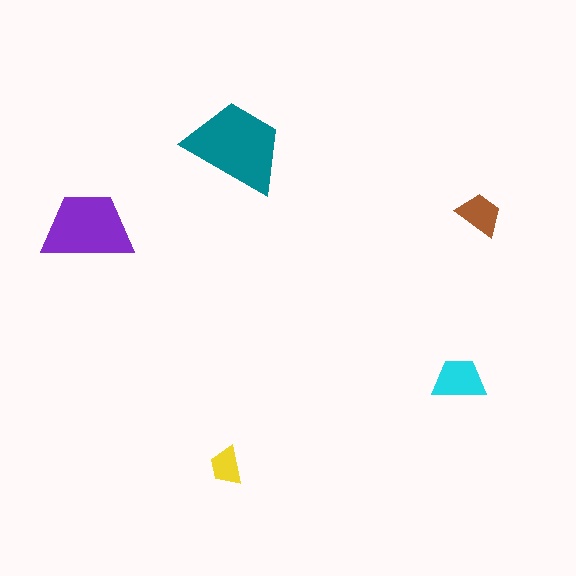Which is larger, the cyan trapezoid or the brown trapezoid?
The cyan one.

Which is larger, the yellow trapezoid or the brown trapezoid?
The brown one.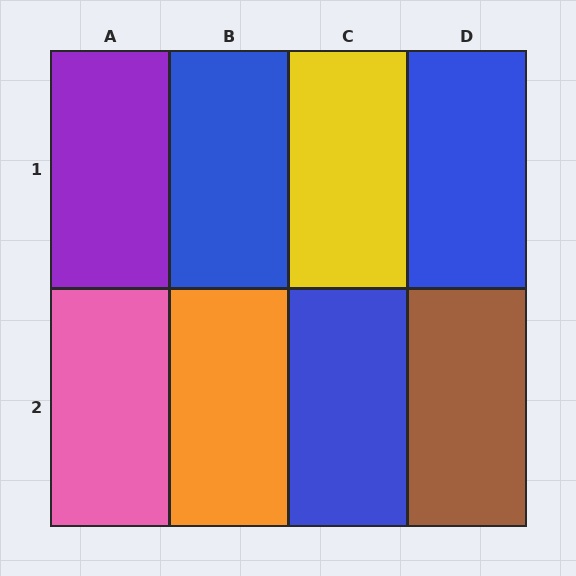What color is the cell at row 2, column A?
Pink.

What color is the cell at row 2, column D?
Brown.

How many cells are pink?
1 cell is pink.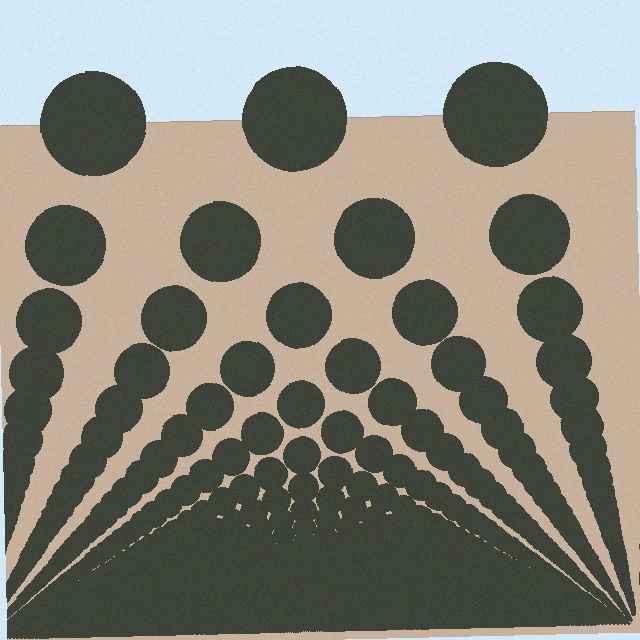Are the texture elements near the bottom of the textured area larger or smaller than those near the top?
Smaller. The gradient is inverted — elements near the bottom are smaller and denser.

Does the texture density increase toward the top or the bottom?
Density increases toward the bottom.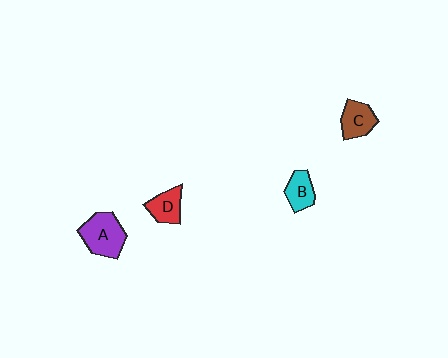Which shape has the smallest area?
Shape B (cyan).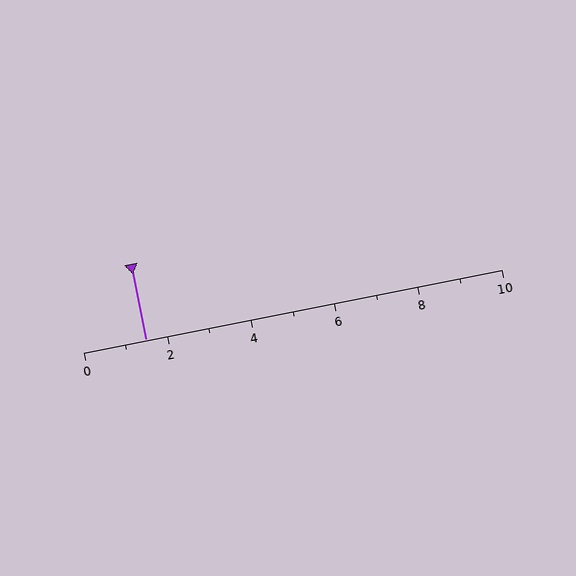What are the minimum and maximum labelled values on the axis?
The axis runs from 0 to 10.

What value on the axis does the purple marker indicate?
The marker indicates approximately 1.5.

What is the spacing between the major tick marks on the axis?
The major ticks are spaced 2 apart.